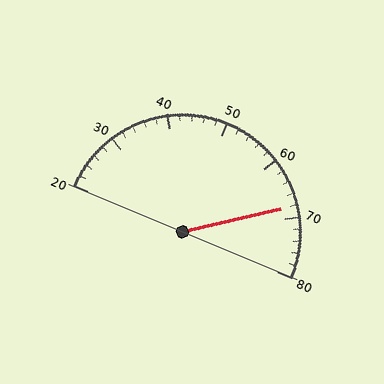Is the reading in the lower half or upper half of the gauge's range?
The reading is in the upper half of the range (20 to 80).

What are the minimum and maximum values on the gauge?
The gauge ranges from 20 to 80.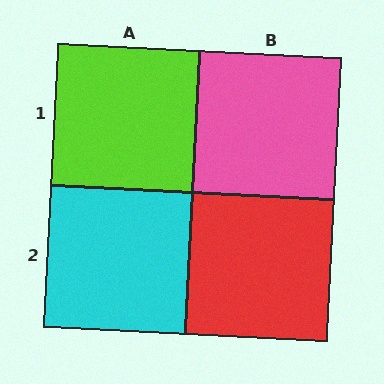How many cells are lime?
1 cell is lime.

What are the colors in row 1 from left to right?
Lime, pink.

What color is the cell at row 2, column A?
Cyan.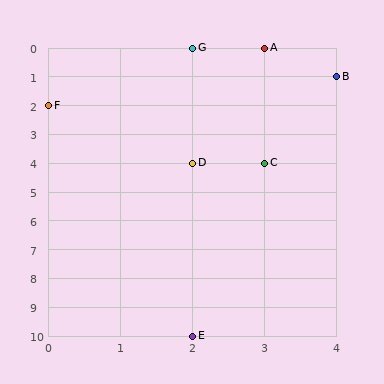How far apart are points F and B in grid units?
Points F and B are 4 columns and 1 row apart (about 4.1 grid units diagonally).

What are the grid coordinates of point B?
Point B is at grid coordinates (4, 1).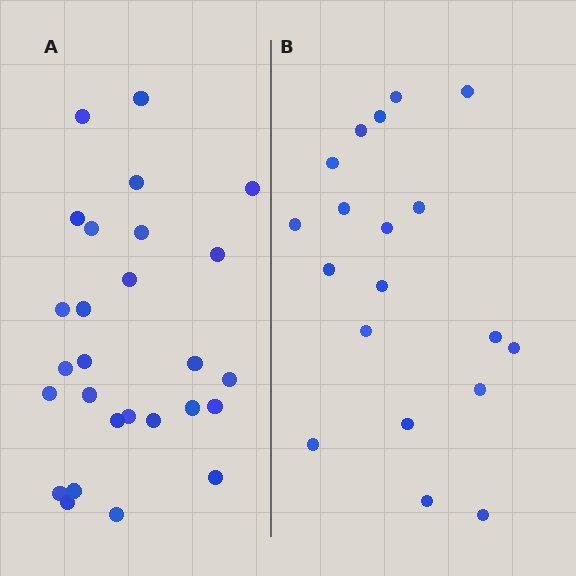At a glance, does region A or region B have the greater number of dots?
Region A (the left region) has more dots.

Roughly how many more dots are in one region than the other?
Region A has roughly 8 or so more dots than region B.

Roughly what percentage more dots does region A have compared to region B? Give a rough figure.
About 40% more.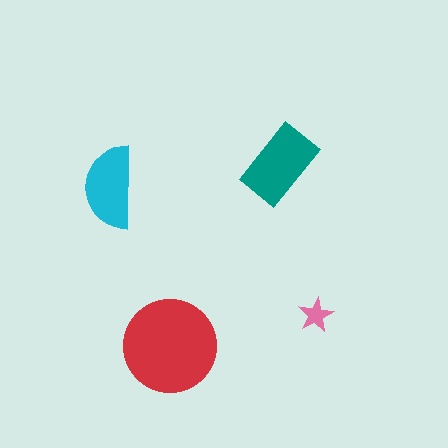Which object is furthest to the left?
The cyan semicircle is leftmost.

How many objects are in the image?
There are 4 objects in the image.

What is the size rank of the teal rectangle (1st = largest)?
2nd.